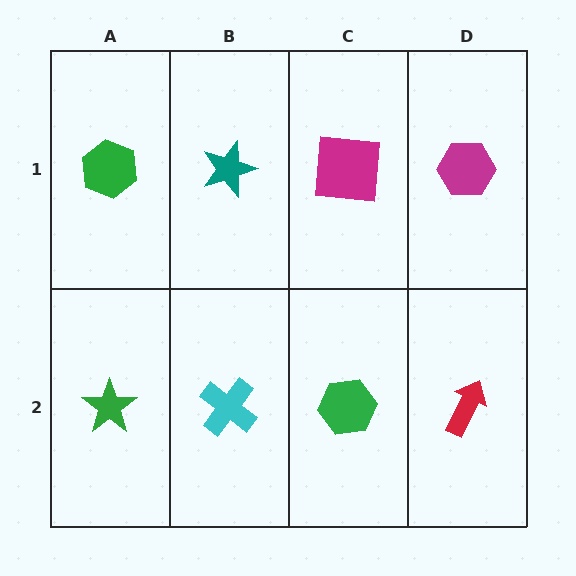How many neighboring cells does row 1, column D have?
2.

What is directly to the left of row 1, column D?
A magenta square.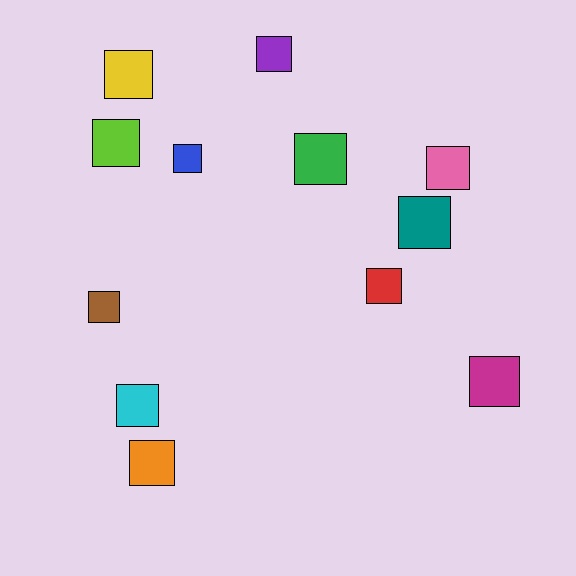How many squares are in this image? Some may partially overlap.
There are 12 squares.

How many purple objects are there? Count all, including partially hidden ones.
There is 1 purple object.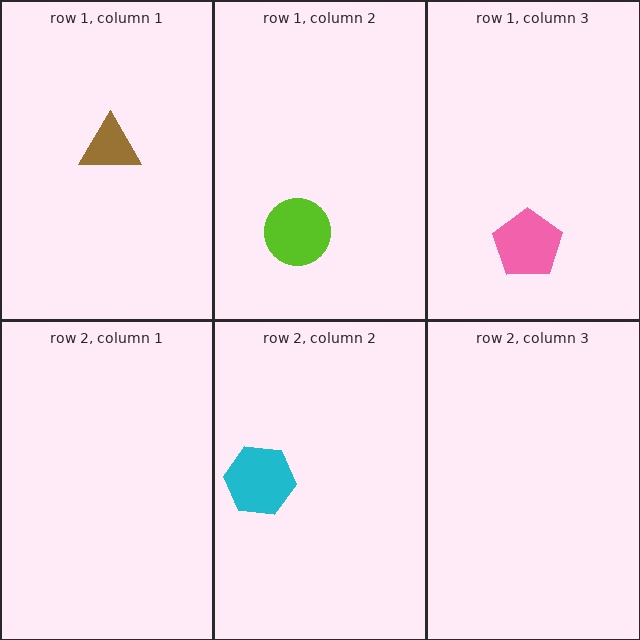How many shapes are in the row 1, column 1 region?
1.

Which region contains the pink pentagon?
The row 1, column 3 region.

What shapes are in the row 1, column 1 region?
The brown triangle.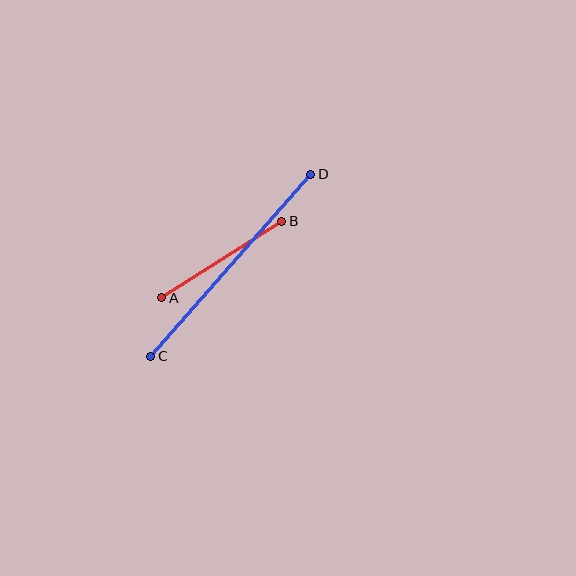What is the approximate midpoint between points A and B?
The midpoint is at approximately (222, 260) pixels.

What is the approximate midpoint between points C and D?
The midpoint is at approximately (231, 265) pixels.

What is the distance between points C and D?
The distance is approximately 243 pixels.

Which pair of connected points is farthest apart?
Points C and D are farthest apart.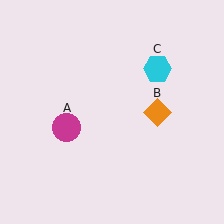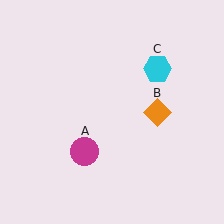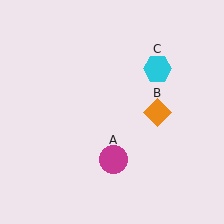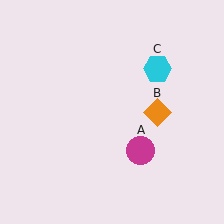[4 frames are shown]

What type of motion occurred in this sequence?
The magenta circle (object A) rotated counterclockwise around the center of the scene.